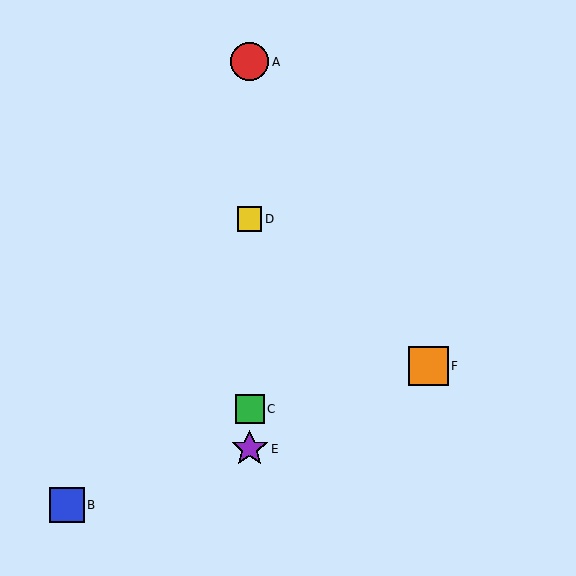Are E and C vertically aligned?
Yes, both are at x≈250.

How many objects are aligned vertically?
4 objects (A, C, D, E) are aligned vertically.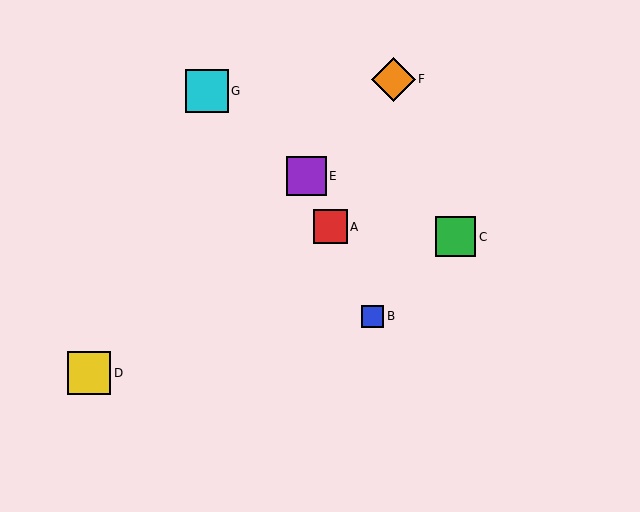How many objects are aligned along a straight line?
3 objects (A, B, E) are aligned along a straight line.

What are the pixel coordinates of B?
Object B is at (373, 316).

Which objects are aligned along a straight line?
Objects A, B, E are aligned along a straight line.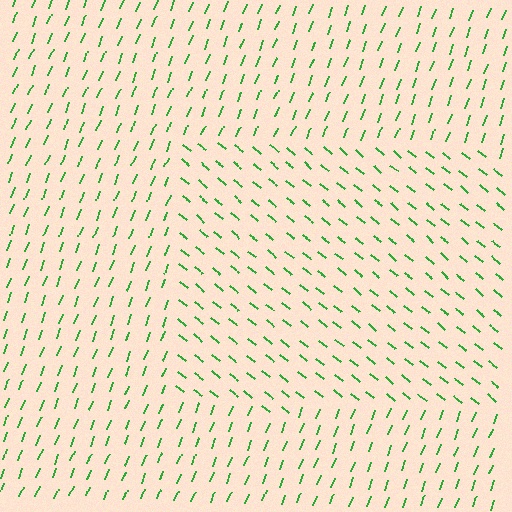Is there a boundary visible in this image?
Yes, there is a texture boundary formed by a change in line orientation.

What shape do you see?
I see a rectangle.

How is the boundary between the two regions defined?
The boundary is defined purely by a change in line orientation (approximately 72 degrees difference). All lines are the same color and thickness.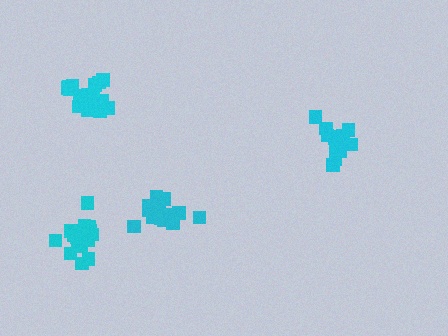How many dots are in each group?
Group 1: 15 dots, Group 2: 16 dots, Group 3: 15 dots, Group 4: 18 dots (64 total).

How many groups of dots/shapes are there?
There are 4 groups.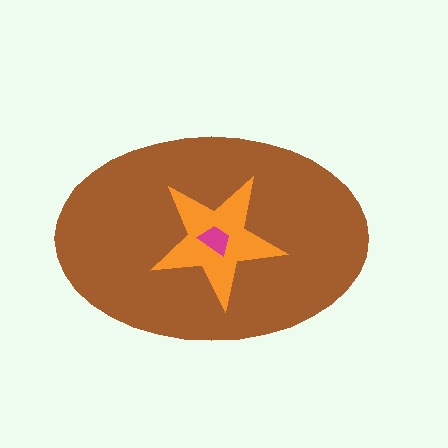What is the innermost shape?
The magenta trapezoid.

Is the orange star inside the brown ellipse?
Yes.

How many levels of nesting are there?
3.